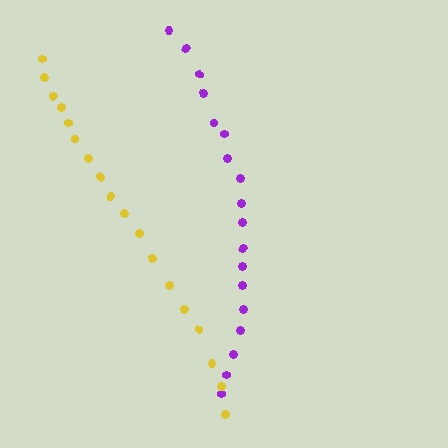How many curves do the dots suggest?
There are 2 distinct paths.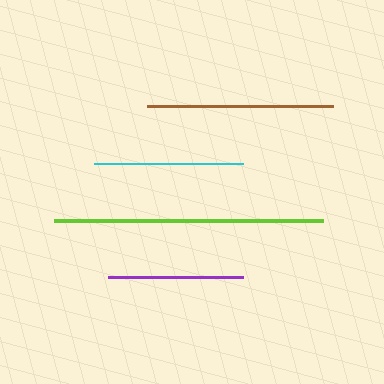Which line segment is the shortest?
The purple line is the shortest at approximately 135 pixels.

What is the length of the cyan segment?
The cyan segment is approximately 150 pixels long.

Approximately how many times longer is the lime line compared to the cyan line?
The lime line is approximately 1.8 times the length of the cyan line.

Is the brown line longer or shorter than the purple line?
The brown line is longer than the purple line.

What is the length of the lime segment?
The lime segment is approximately 268 pixels long.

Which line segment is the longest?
The lime line is the longest at approximately 268 pixels.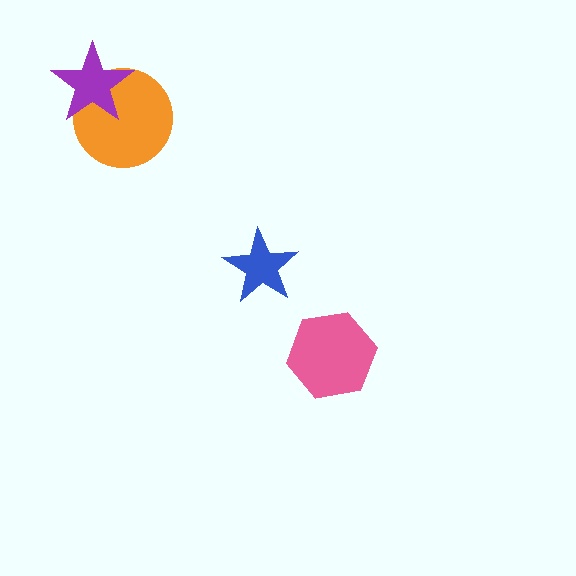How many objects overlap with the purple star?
1 object overlaps with the purple star.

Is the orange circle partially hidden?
Yes, it is partially covered by another shape.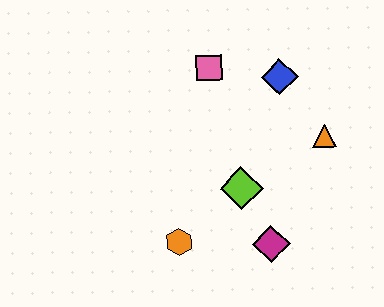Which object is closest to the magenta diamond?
The lime diamond is closest to the magenta diamond.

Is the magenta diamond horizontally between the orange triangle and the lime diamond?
Yes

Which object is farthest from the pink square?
The magenta diamond is farthest from the pink square.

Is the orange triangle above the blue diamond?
No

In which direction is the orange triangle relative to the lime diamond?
The orange triangle is to the right of the lime diamond.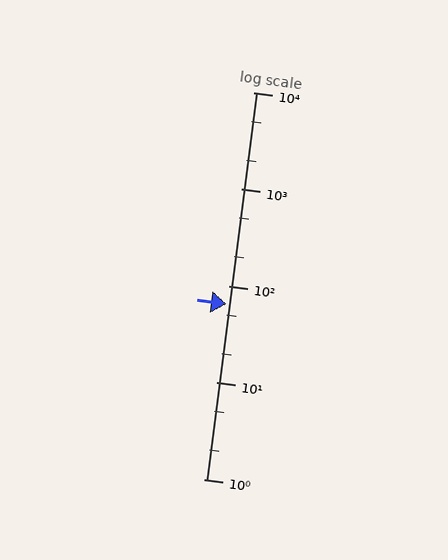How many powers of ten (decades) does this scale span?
The scale spans 4 decades, from 1 to 10000.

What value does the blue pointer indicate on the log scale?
The pointer indicates approximately 65.